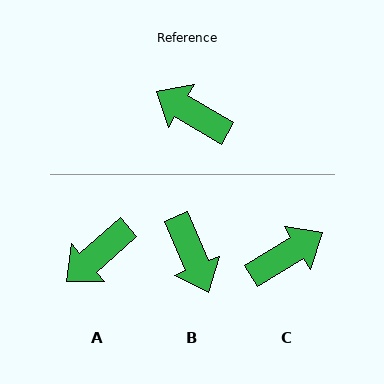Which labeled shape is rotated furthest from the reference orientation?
B, about 144 degrees away.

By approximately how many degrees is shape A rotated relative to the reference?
Approximately 72 degrees counter-clockwise.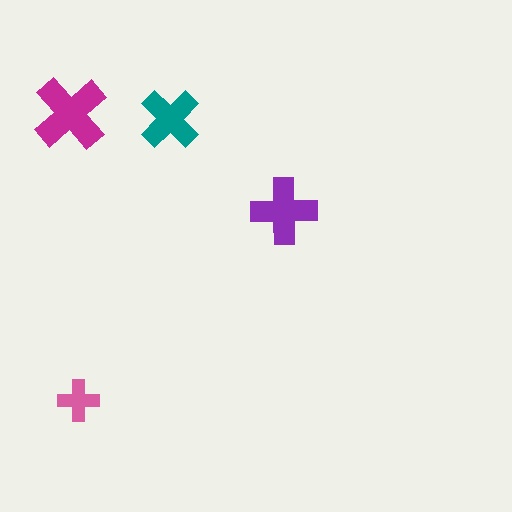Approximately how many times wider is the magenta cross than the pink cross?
About 2 times wider.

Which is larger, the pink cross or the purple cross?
The purple one.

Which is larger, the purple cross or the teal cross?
The purple one.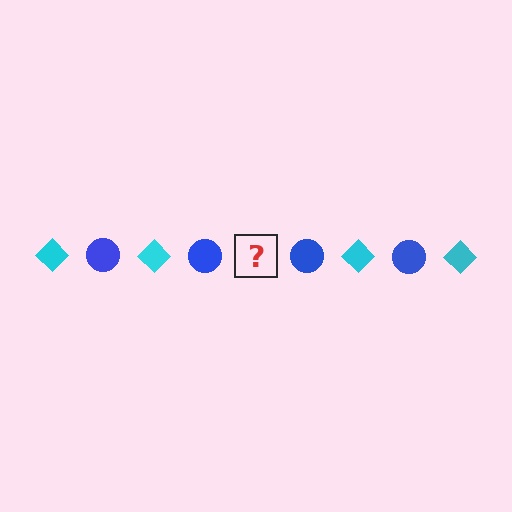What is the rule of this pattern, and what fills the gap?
The rule is that the pattern alternates between cyan diamond and blue circle. The gap should be filled with a cyan diamond.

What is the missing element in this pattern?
The missing element is a cyan diamond.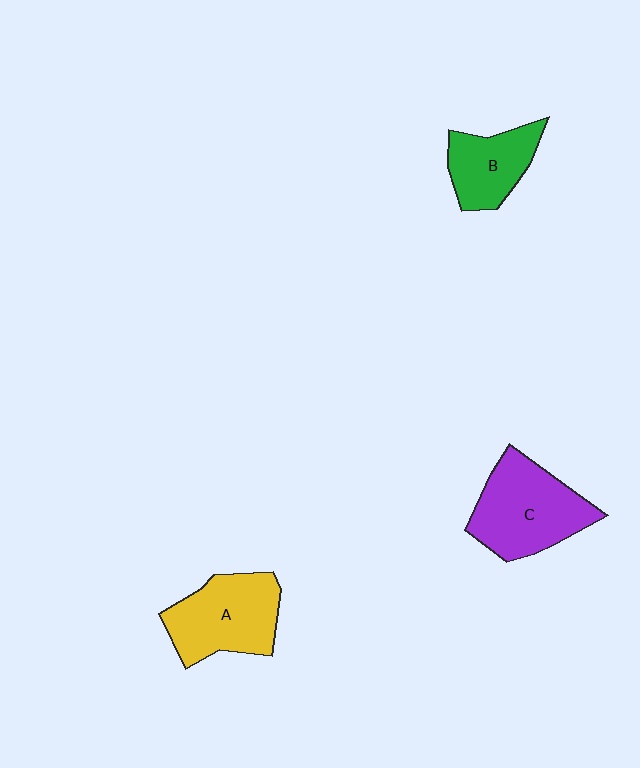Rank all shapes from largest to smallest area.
From largest to smallest: C (purple), A (yellow), B (green).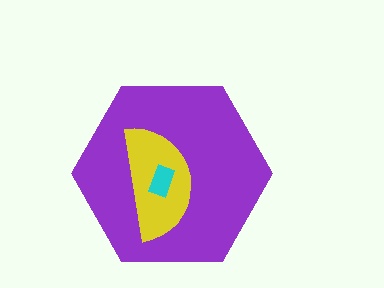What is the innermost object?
The cyan rectangle.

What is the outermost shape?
The purple hexagon.